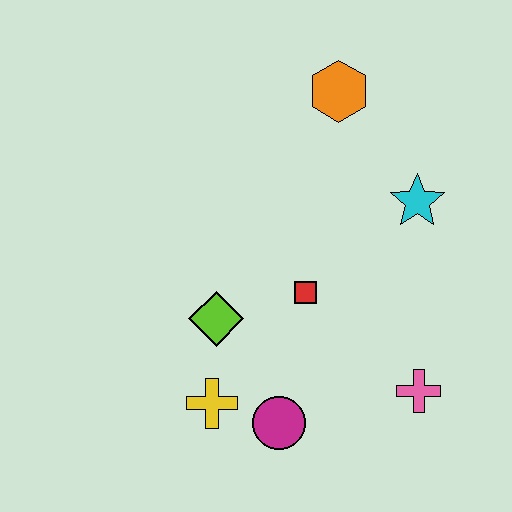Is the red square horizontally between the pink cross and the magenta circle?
Yes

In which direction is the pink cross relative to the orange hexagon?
The pink cross is below the orange hexagon.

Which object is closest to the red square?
The lime diamond is closest to the red square.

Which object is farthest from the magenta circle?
The orange hexagon is farthest from the magenta circle.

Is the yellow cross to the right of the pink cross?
No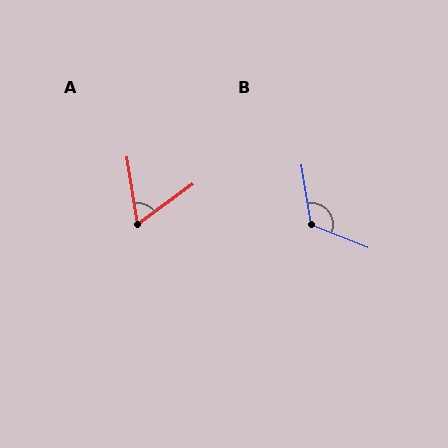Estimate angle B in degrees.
Approximately 121 degrees.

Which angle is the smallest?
A, at approximately 62 degrees.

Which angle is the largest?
B, at approximately 121 degrees.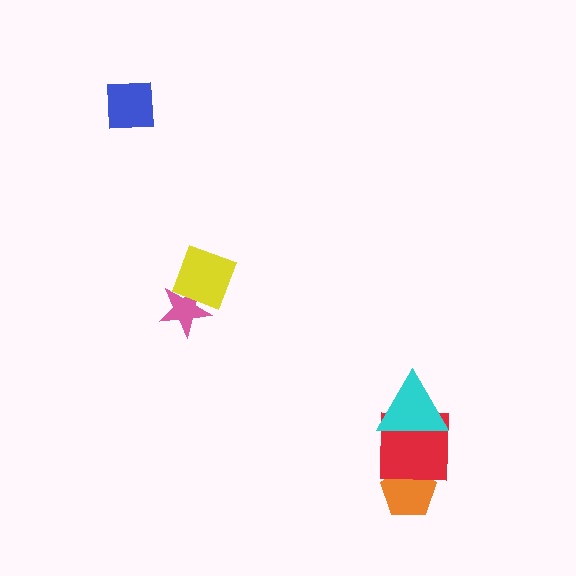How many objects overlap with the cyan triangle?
1 object overlaps with the cyan triangle.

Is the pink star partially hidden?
Yes, it is partially covered by another shape.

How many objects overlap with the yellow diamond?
1 object overlaps with the yellow diamond.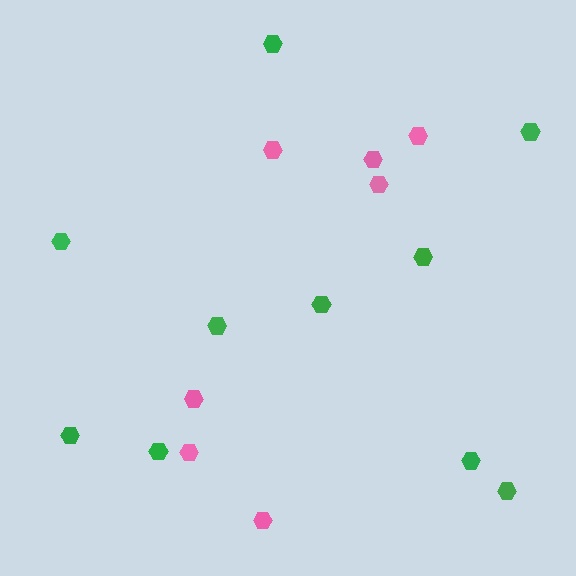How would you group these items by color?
There are 2 groups: one group of green hexagons (10) and one group of pink hexagons (7).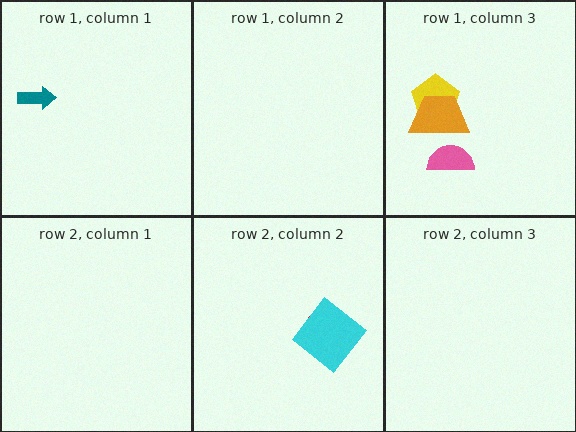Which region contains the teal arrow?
The row 1, column 1 region.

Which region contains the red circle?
The row 2, column 2 region.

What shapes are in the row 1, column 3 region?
The pink semicircle, the yellow pentagon, the orange trapezoid.